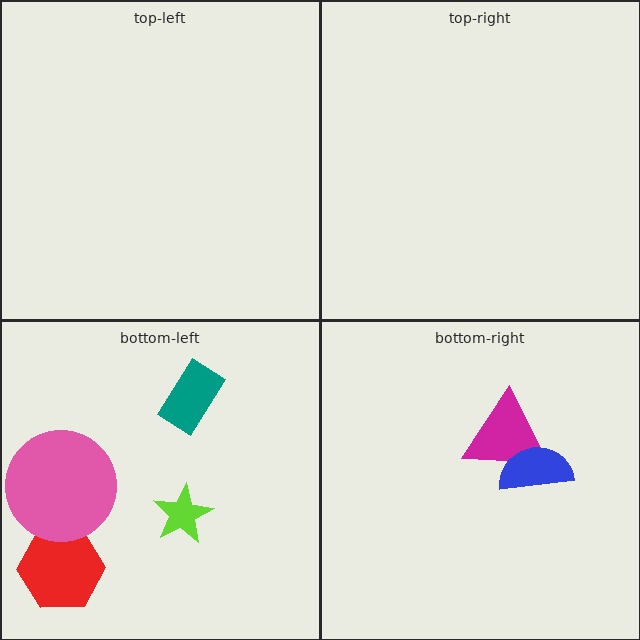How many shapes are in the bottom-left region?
4.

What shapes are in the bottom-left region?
The lime star, the red hexagon, the pink circle, the teal rectangle.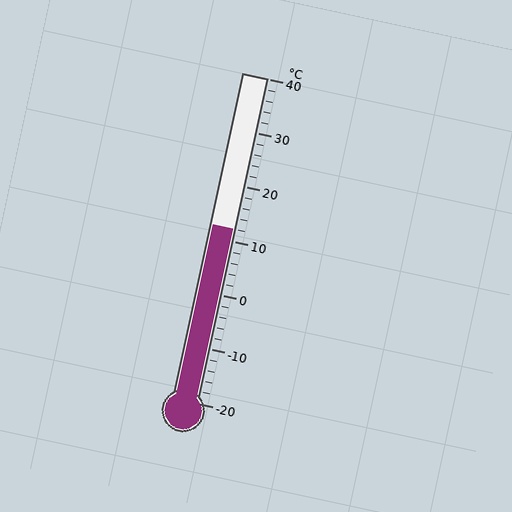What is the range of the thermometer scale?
The thermometer scale ranges from -20°C to 40°C.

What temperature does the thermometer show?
The thermometer shows approximately 12°C.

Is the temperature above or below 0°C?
The temperature is above 0°C.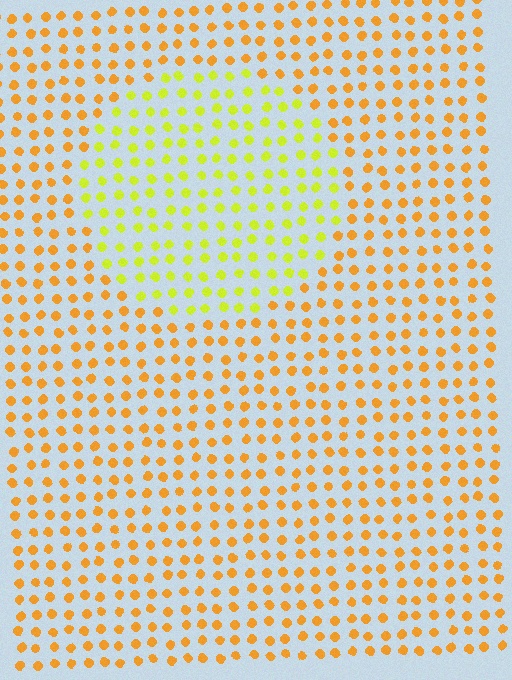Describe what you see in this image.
The image is filled with small orange elements in a uniform arrangement. A circle-shaped region is visible where the elements are tinted to a slightly different hue, forming a subtle color boundary.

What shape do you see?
I see a circle.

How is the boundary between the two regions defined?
The boundary is defined purely by a slight shift in hue (about 37 degrees). Spacing, size, and orientation are identical on both sides.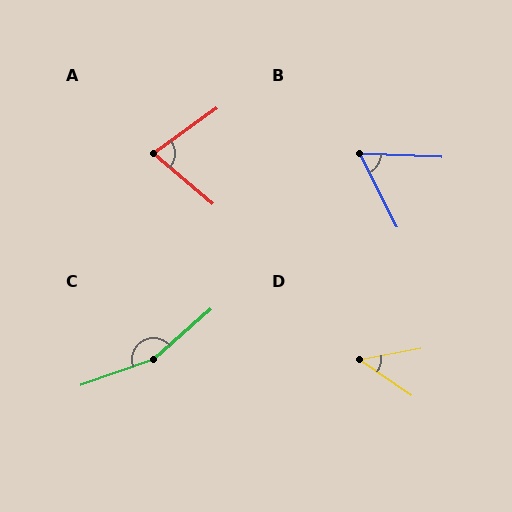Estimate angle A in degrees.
Approximately 76 degrees.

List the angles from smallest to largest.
D (45°), B (60°), A (76°), C (158°).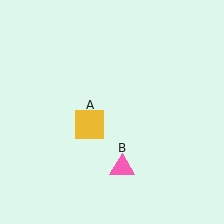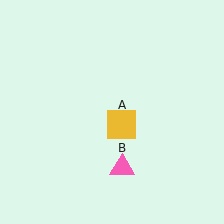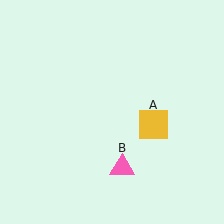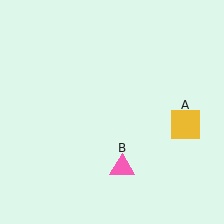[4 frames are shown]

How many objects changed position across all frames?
1 object changed position: yellow square (object A).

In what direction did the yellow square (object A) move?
The yellow square (object A) moved right.